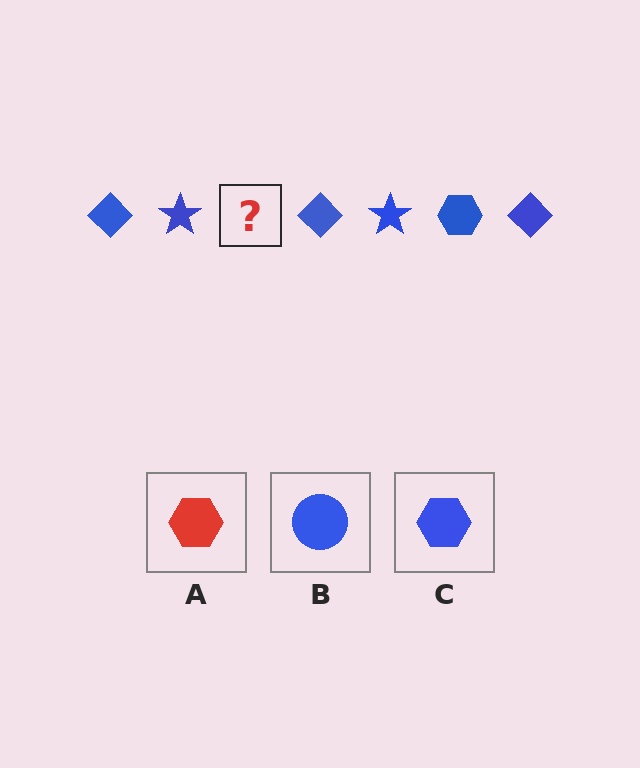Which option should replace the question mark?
Option C.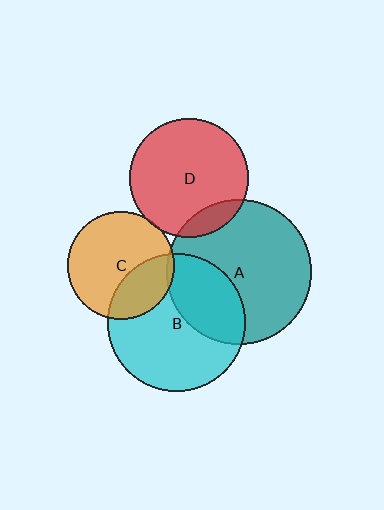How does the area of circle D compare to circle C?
Approximately 1.2 times.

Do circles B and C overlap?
Yes.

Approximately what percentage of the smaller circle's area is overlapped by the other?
Approximately 30%.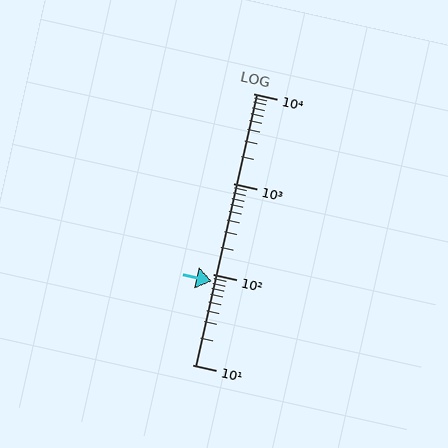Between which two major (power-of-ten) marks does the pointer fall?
The pointer is between 10 and 100.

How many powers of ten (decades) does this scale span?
The scale spans 3 decades, from 10 to 10000.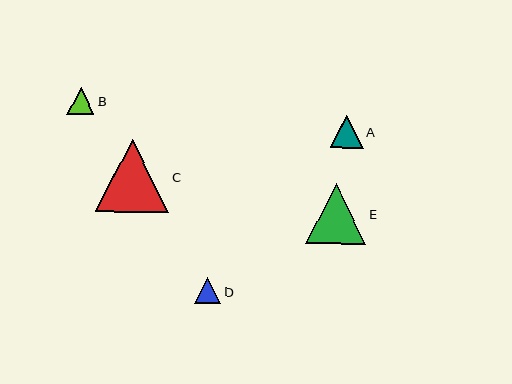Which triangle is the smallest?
Triangle D is the smallest with a size of approximately 26 pixels.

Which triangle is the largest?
Triangle C is the largest with a size of approximately 74 pixels.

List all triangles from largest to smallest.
From largest to smallest: C, E, A, B, D.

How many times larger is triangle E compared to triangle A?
Triangle E is approximately 1.8 times the size of triangle A.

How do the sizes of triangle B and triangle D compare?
Triangle B and triangle D are approximately the same size.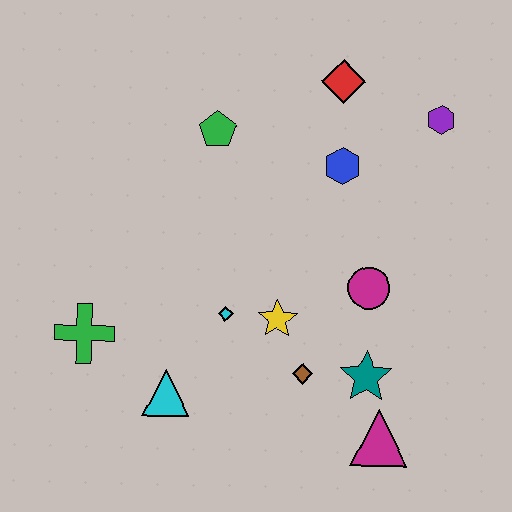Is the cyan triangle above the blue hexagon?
No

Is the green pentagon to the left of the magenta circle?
Yes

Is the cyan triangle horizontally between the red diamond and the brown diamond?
No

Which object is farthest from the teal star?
The red diamond is farthest from the teal star.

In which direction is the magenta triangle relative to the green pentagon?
The magenta triangle is below the green pentagon.